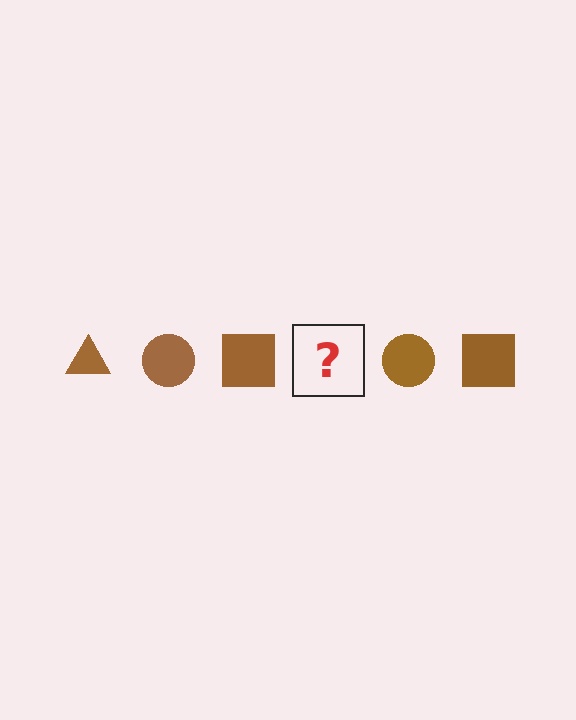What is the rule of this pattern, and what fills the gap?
The rule is that the pattern cycles through triangle, circle, square shapes in brown. The gap should be filled with a brown triangle.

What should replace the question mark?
The question mark should be replaced with a brown triangle.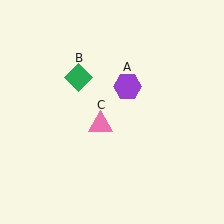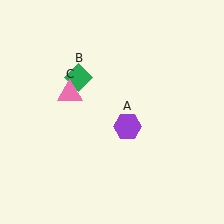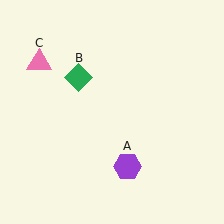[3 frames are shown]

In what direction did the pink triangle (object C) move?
The pink triangle (object C) moved up and to the left.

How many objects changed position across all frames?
2 objects changed position: purple hexagon (object A), pink triangle (object C).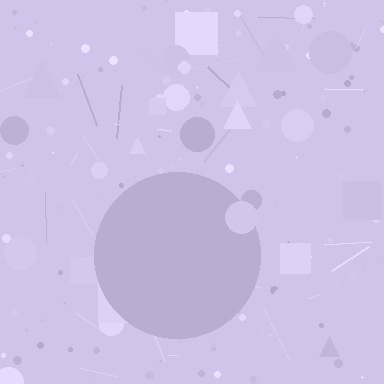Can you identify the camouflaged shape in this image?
The camouflaged shape is a circle.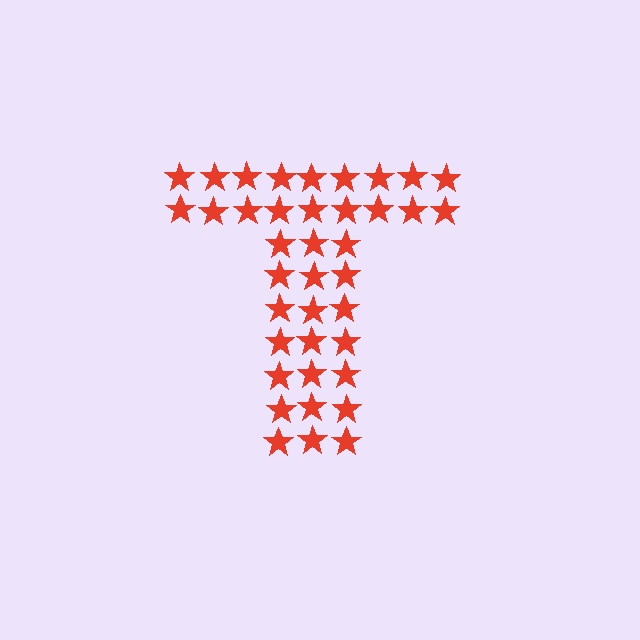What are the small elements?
The small elements are stars.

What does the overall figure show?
The overall figure shows the letter T.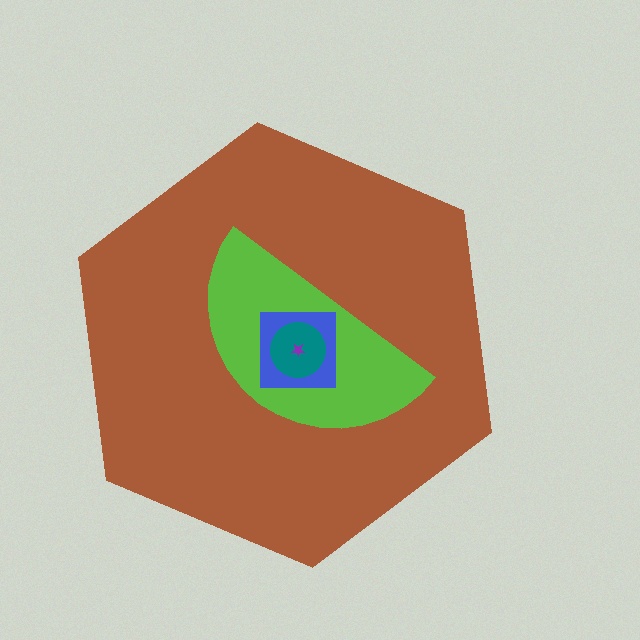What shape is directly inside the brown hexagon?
The lime semicircle.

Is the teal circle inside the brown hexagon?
Yes.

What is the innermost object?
The purple star.